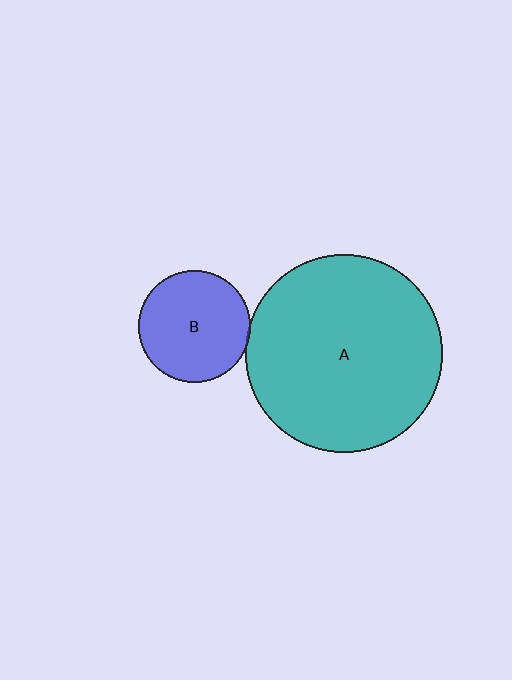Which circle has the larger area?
Circle A (teal).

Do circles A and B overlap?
Yes.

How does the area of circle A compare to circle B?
Approximately 3.1 times.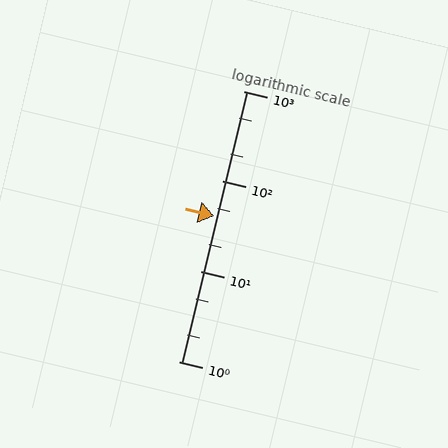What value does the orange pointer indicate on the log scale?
The pointer indicates approximately 41.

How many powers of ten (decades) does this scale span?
The scale spans 3 decades, from 1 to 1000.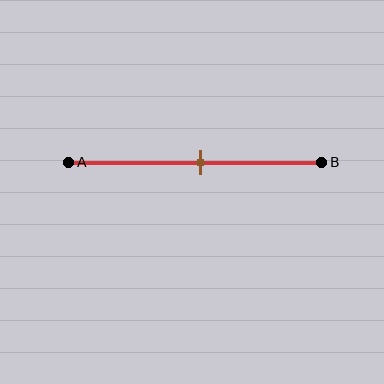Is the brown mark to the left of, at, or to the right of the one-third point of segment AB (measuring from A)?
The brown mark is to the right of the one-third point of segment AB.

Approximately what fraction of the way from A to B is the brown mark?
The brown mark is approximately 50% of the way from A to B.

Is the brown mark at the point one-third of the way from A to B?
No, the mark is at about 50% from A, not at the 33% one-third point.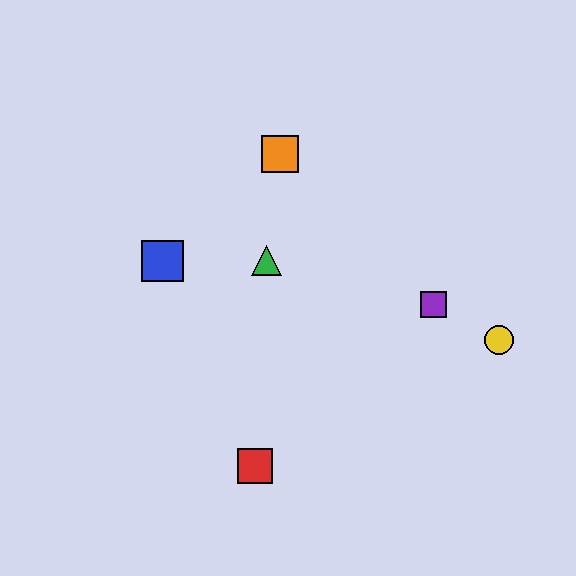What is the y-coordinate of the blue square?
The blue square is at y≈261.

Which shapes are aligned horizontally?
The blue square, the green triangle are aligned horizontally.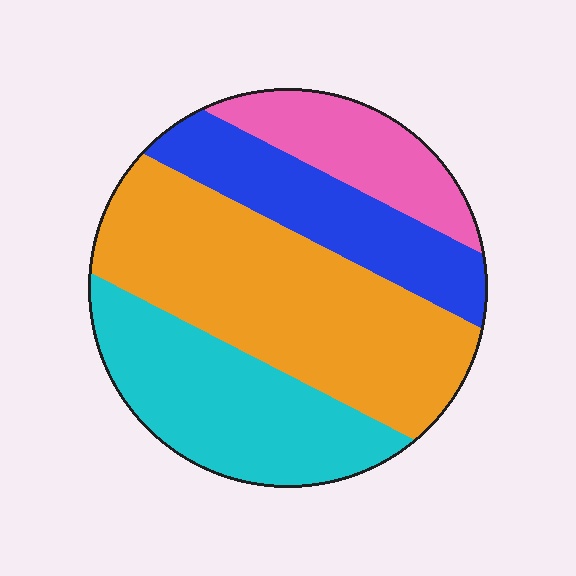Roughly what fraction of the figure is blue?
Blue covers roughly 20% of the figure.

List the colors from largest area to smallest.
From largest to smallest: orange, cyan, blue, pink.